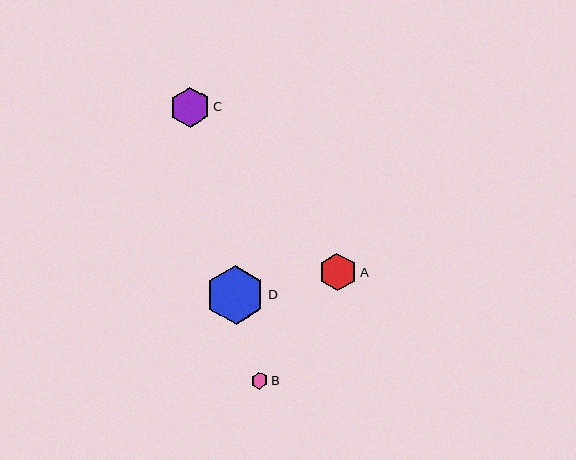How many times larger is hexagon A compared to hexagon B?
Hexagon A is approximately 2.3 times the size of hexagon B.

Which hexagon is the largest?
Hexagon D is the largest with a size of approximately 59 pixels.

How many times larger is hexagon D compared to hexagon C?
Hexagon D is approximately 1.5 times the size of hexagon C.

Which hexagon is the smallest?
Hexagon B is the smallest with a size of approximately 16 pixels.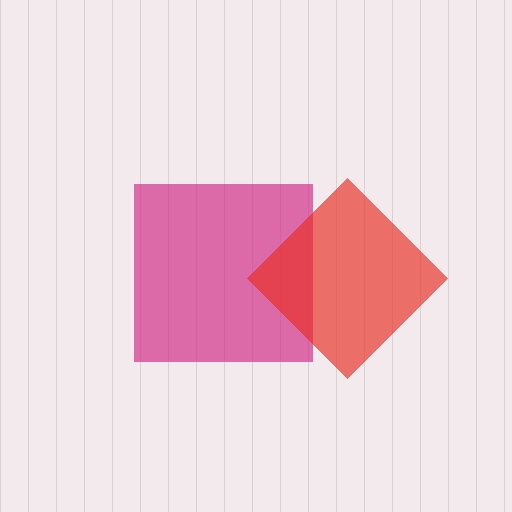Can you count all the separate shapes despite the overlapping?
Yes, there are 2 separate shapes.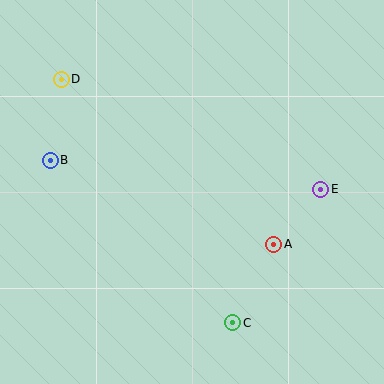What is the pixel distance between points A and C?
The distance between A and C is 88 pixels.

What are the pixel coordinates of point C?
Point C is at (233, 323).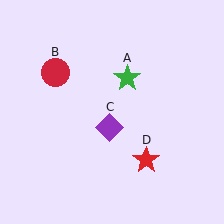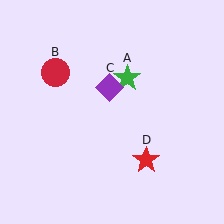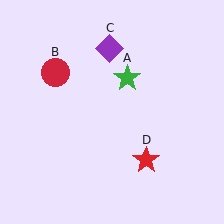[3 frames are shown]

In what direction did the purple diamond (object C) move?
The purple diamond (object C) moved up.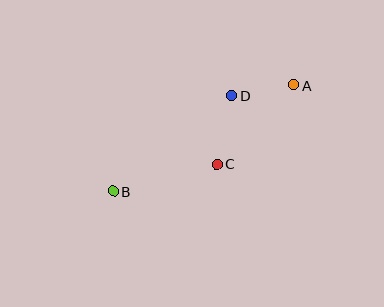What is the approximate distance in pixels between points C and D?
The distance between C and D is approximately 70 pixels.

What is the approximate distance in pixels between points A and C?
The distance between A and C is approximately 110 pixels.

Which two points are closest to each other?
Points A and D are closest to each other.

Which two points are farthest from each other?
Points A and B are farthest from each other.